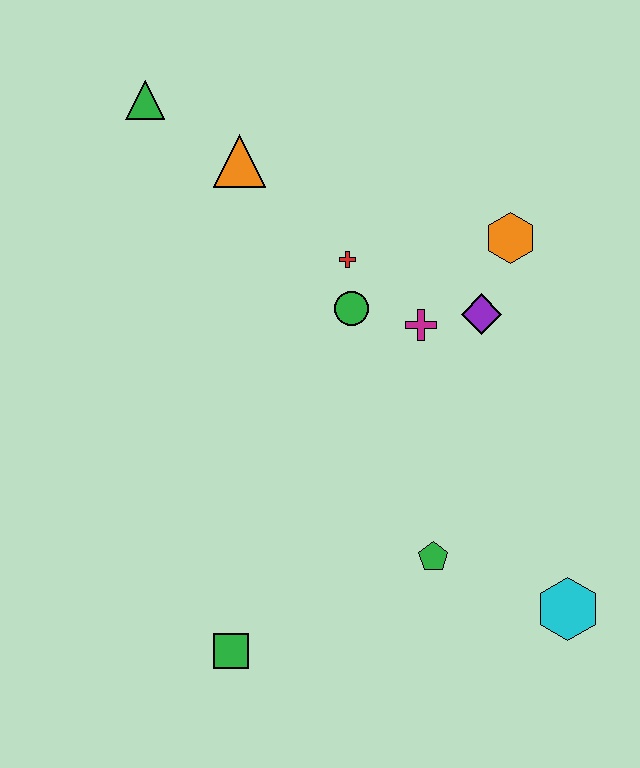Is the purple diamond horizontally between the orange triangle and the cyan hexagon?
Yes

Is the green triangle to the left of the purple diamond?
Yes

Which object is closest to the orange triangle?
The green triangle is closest to the orange triangle.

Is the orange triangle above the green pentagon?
Yes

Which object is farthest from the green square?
The green triangle is farthest from the green square.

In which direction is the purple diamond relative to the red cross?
The purple diamond is to the right of the red cross.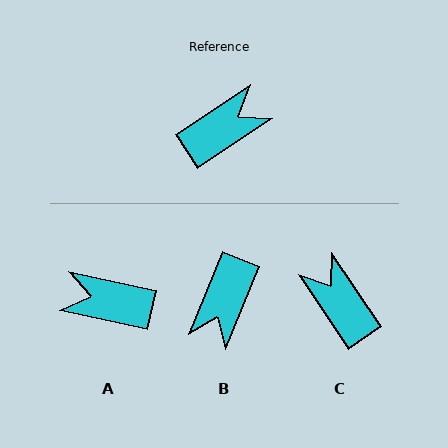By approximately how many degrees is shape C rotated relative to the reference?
Approximately 90 degrees counter-clockwise.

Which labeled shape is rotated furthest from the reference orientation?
B, about 146 degrees away.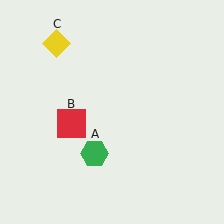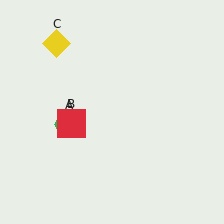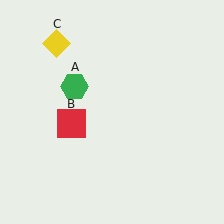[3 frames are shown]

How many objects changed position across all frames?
1 object changed position: green hexagon (object A).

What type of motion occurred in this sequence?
The green hexagon (object A) rotated clockwise around the center of the scene.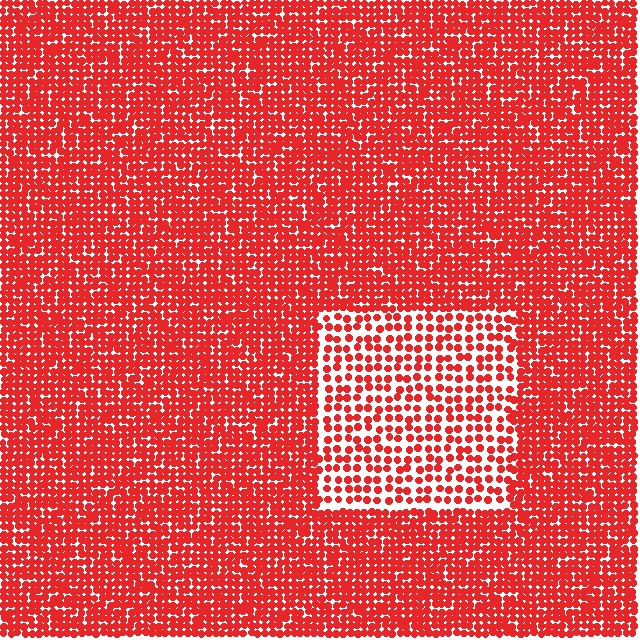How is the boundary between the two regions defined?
The boundary is defined by a change in element density (approximately 2.0x ratio). All elements are the same color, size, and shape.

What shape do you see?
I see a rectangle.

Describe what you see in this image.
The image contains small red elements arranged at two different densities. A rectangle-shaped region is visible where the elements are less densely packed than the surrounding area.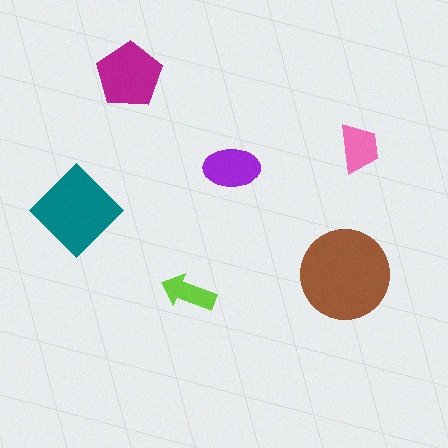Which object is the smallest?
The lime arrow.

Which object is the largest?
The brown circle.